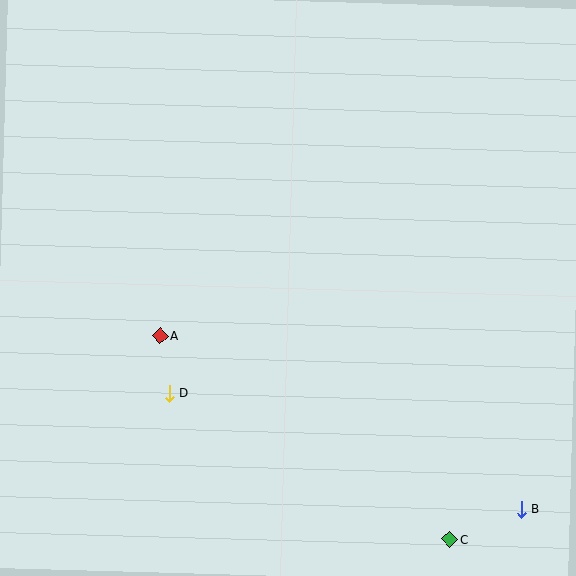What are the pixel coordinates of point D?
Point D is at (170, 393).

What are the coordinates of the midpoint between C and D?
The midpoint between C and D is at (310, 466).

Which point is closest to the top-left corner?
Point A is closest to the top-left corner.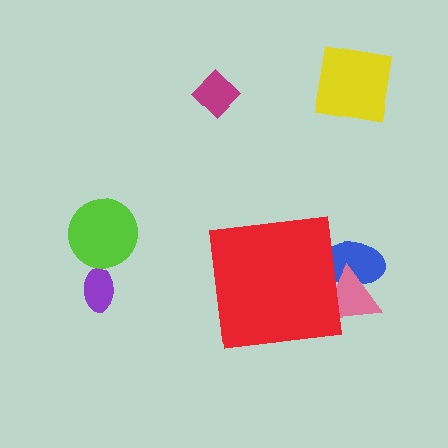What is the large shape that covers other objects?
A red square.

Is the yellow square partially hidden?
No, the yellow square is fully visible.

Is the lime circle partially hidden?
No, the lime circle is fully visible.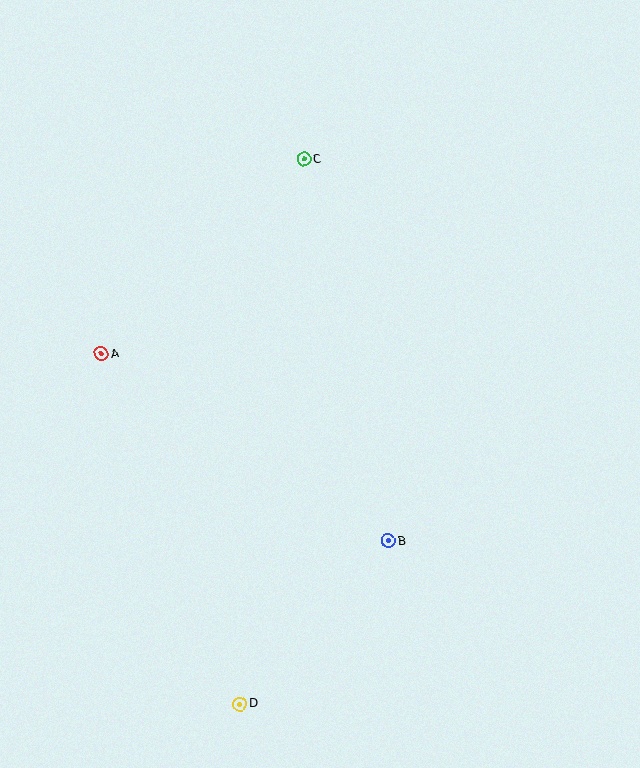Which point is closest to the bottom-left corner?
Point D is closest to the bottom-left corner.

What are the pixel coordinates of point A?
Point A is at (101, 354).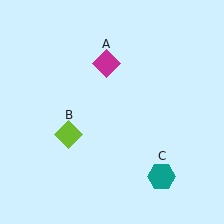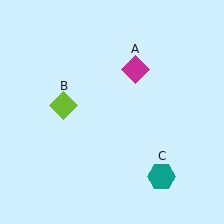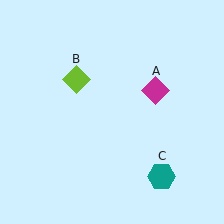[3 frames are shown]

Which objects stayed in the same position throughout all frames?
Teal hexagon (object C) remained stationary.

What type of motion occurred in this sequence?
The magenta diamond (object A), lime diamond (object B) rotated clockwise around the center of the scene.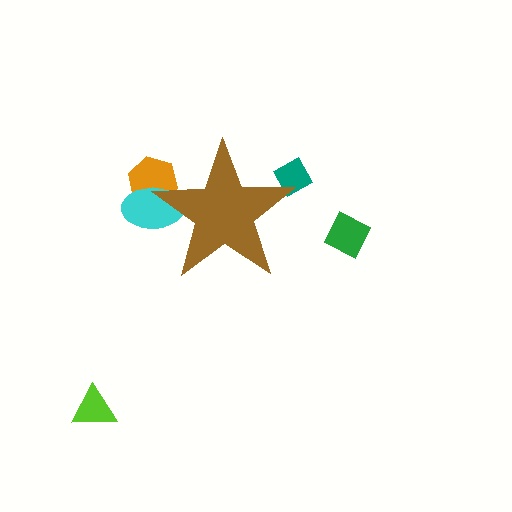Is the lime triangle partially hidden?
No, the lime triangle is fully visible.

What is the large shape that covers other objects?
A brown star.